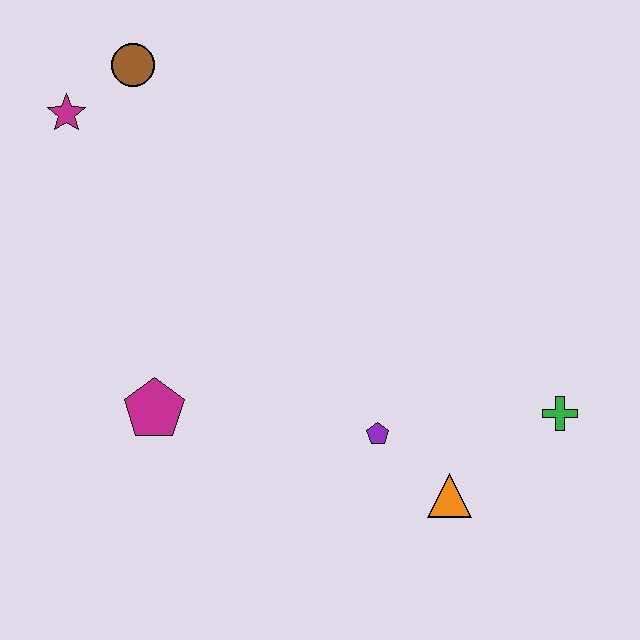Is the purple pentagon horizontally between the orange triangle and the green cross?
No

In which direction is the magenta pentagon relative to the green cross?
The magenta pentagon is to the left of the green cross.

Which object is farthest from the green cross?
The magenta star is farthest from the green cross.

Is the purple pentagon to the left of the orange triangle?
Yes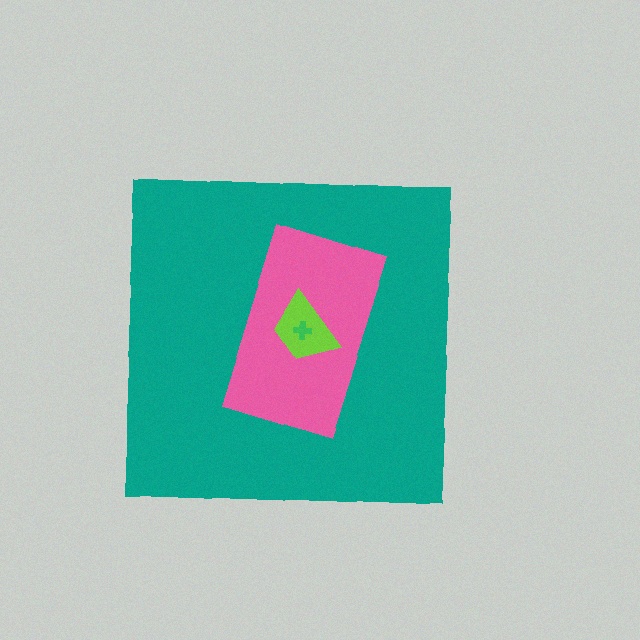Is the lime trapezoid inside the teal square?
Yes.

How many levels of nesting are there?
4.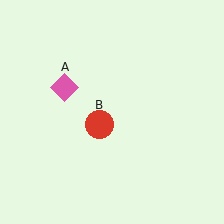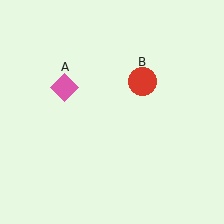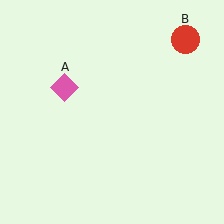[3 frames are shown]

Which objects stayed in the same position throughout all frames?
Pink diamond (object A) remained stationary.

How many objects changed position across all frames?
1 object changed position: red circle (object B).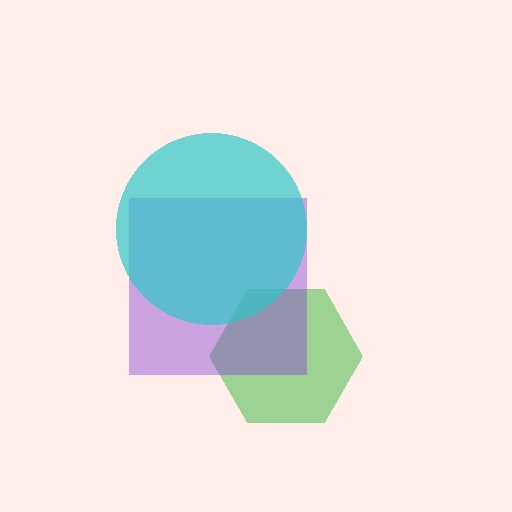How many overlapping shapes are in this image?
There are 3 overlapping shapes in the image.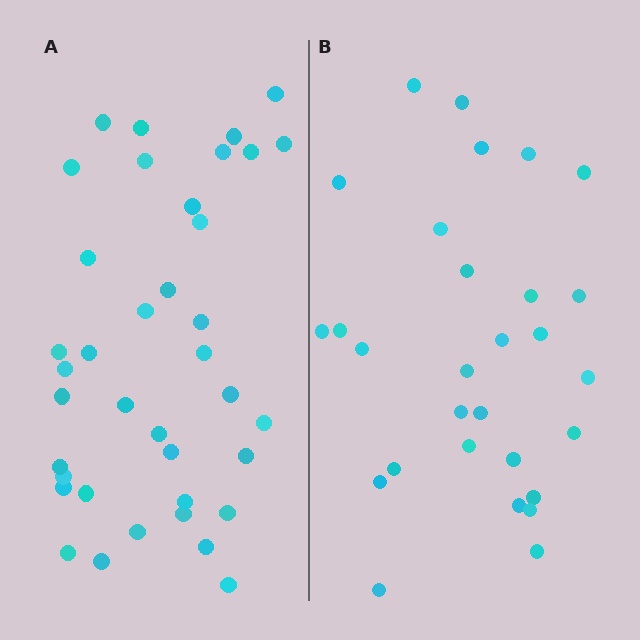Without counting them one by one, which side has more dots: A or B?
Region A (the left region) has more dots.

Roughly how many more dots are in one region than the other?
Region A has roughly 8 or so more dots than region B.